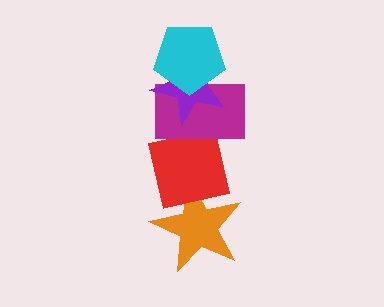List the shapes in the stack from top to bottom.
From top to bottom: the cyan pentagon, the purple star, the magenta rectangle, the red square, the orange star.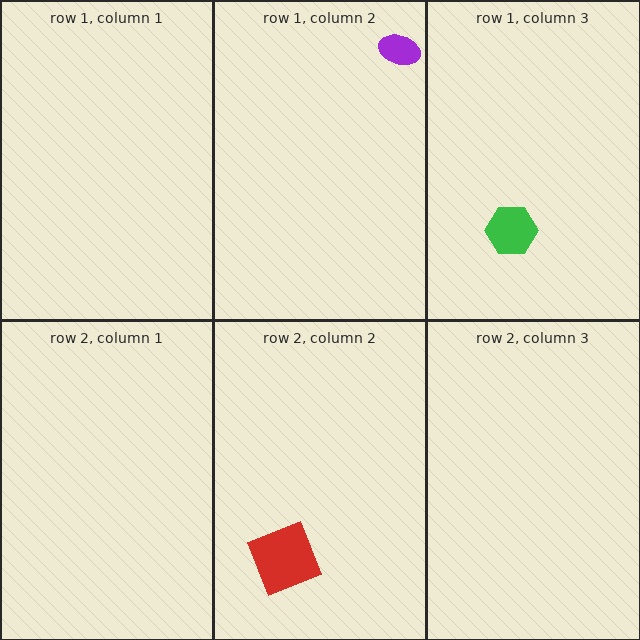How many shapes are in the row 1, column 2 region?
1.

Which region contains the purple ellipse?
The row 1, column 2 region.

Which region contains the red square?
The row 2, column 2 region.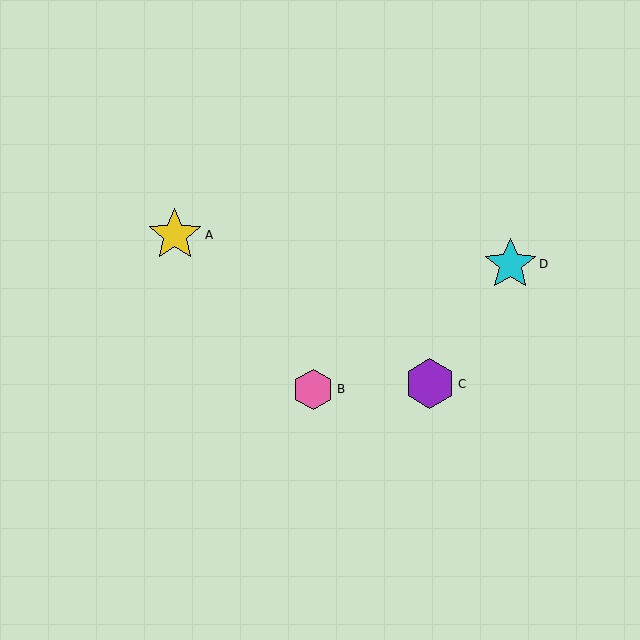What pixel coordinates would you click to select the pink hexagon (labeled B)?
Click at (313, 389) to select the pink hexagon B.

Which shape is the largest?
The yellow star (labeled A) is the largest.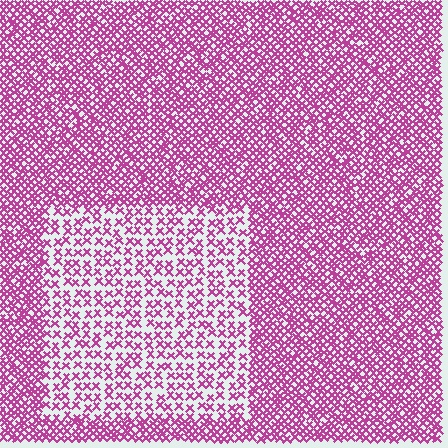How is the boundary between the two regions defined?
The boundary is defined by a change in element density (approximately 2.1x ratio). All elements are the same color, size, and shape.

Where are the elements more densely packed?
The elements are more densely packed outside the rectangle boundary.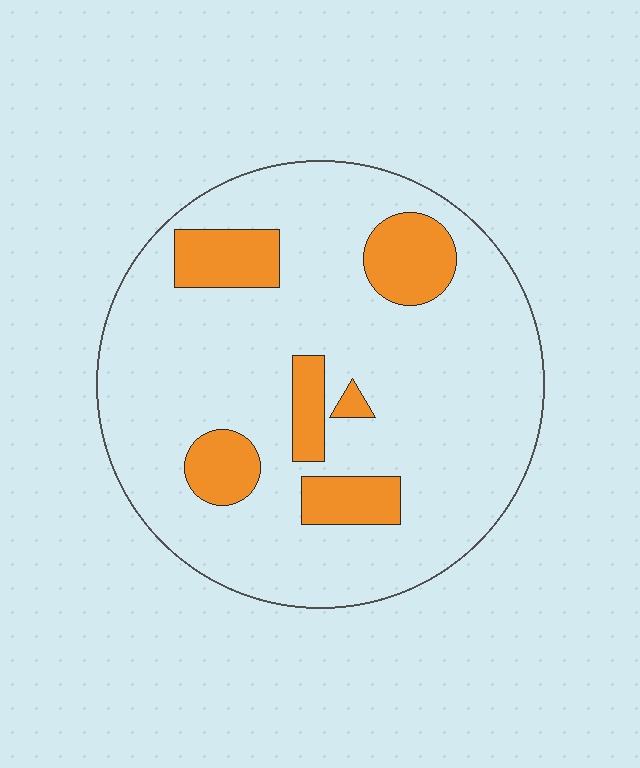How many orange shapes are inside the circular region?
6.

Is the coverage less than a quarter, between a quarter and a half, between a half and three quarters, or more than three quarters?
Less than a quarter.